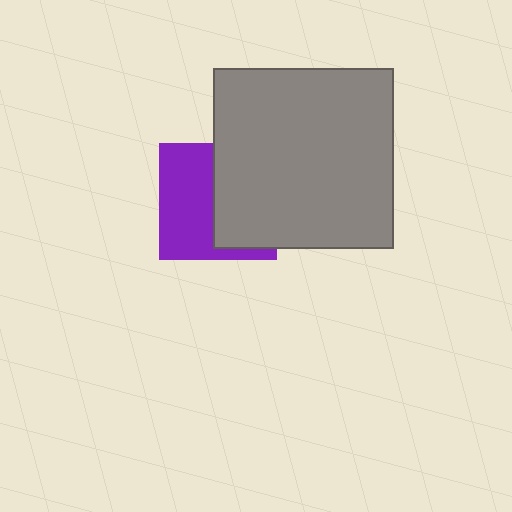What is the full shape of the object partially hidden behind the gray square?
The partially hidden object is a purple square.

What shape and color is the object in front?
The object in front is a gray square.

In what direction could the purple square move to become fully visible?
The purple square could move left. That would shift it out from behind the gray square entirely.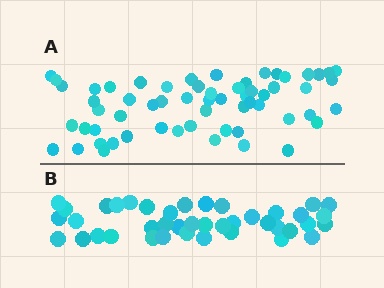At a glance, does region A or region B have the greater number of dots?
Region A (the top region) has more dots.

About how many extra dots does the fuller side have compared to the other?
Region A has approximately 20 more dots than region B.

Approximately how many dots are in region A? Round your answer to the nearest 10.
About 60 dots.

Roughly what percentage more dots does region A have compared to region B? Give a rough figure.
About 45% more.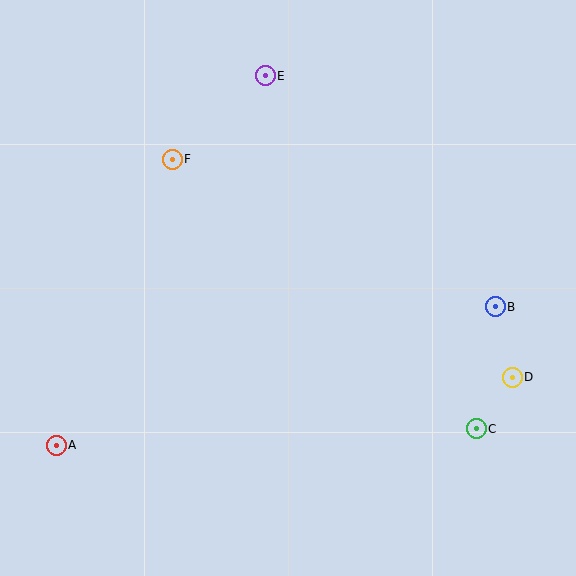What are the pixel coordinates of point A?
Point A is at (56, 445).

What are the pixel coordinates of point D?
Point D is at (512, 377).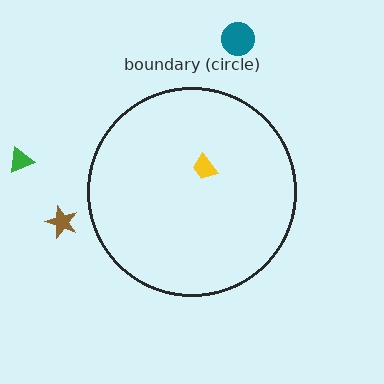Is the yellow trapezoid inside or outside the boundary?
Inside.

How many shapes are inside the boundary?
1 inside, 3 outside.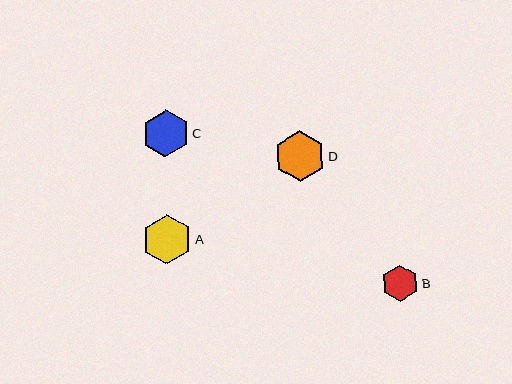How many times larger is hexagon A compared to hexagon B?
Hexagon A is approximately 1.3 times the size of hexagon B.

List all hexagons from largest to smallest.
From largest to smallest: D, A, C, B.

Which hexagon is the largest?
Hexagon D is the largest with a size of approximately 51 pixels.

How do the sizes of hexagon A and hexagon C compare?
Hexagon A and hexagon C are approximately the same size.